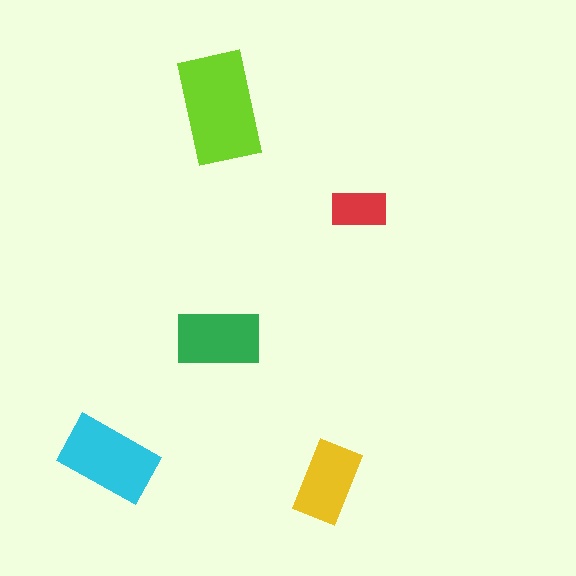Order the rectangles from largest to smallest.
the lime one, the cyan one, the green one, the yellow one, the red one.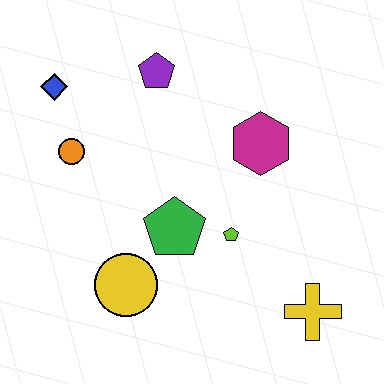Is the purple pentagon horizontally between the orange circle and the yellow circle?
No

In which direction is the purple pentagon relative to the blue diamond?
The purple pentagon is to the right of the blue diamond.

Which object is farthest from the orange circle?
The yellow cross is farthest from the orange circle.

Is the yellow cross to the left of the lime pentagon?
No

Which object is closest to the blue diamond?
The orange circle is closest to the blue diamond.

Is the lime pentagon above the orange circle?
No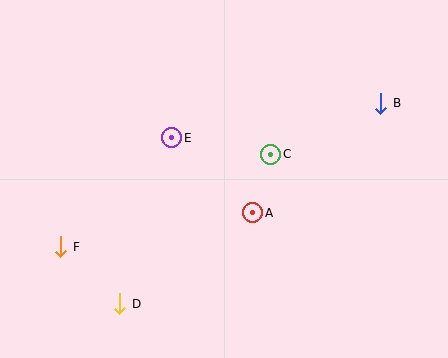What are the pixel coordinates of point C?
Point C is at (271, 154).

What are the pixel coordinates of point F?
Point F is at (61, 247).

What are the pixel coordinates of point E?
Point E is at (172, 138).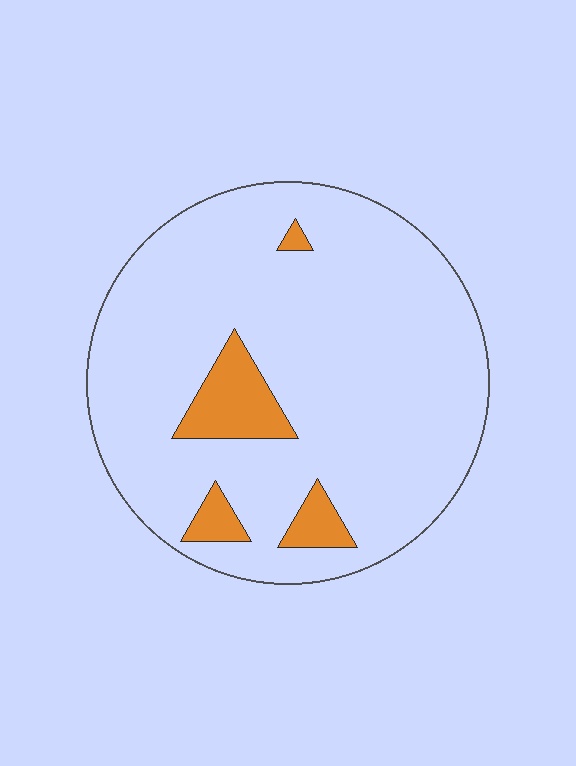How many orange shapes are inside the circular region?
4.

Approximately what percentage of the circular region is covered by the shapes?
Approximately 10%.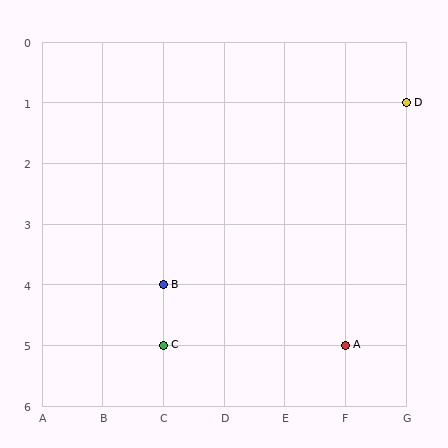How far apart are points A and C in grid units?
Points A and C are 3 columns apart.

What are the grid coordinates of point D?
Point D is at grid coordinates (G, 1).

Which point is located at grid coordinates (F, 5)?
Point A is at (F, 5).